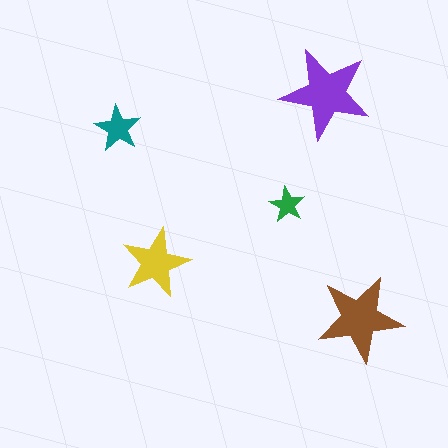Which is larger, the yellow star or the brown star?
The brown one.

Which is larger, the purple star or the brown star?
The purple one.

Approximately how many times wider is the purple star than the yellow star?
About 1.5 times wider.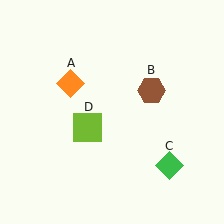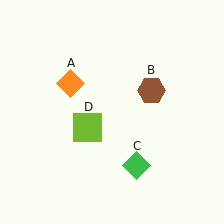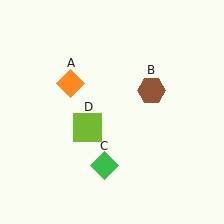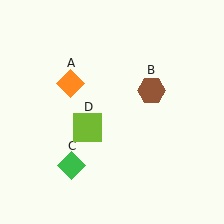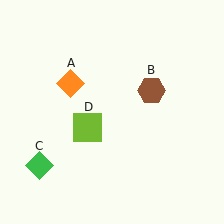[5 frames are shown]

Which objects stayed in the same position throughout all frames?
Orange diamond (object A) and brown hexagon (object B) and lime square (object D) remained stationary.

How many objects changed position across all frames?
1 object changed position: green diamond (object C).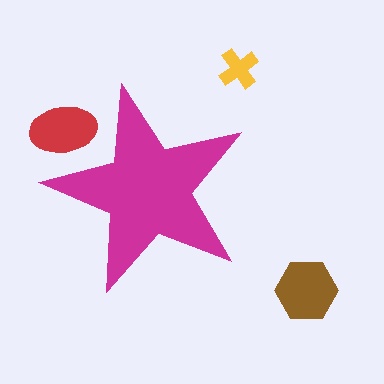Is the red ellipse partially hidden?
Yes, the red ellipse is partially hidden behind the magenta star.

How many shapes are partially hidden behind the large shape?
1 shape is partially hidden.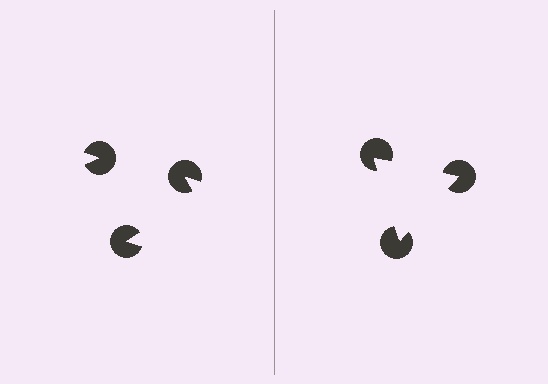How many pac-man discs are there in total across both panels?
6 — 3 on each side.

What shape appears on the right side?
An illusory triangle.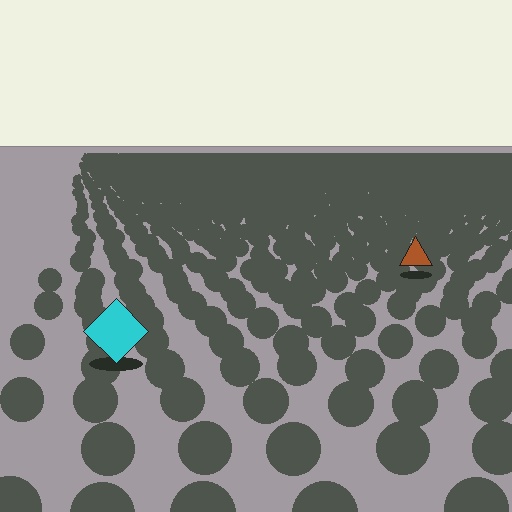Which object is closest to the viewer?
The cyan diamond is closest. The texture marks near it are larger and more spread out.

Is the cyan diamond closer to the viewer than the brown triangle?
Yes. The cyan diamond is closer — you can tell from the texture gradient: the ground texture is coarser near it.